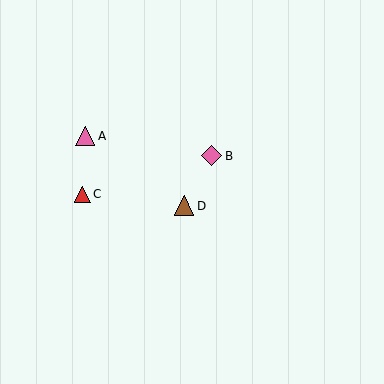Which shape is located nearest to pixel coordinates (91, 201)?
The red triangle (labeled C) at (82, 194) is nearest to that location.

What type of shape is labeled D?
Shape D is a brown triangle.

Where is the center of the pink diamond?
The center of the pink diamond is at (212, 156).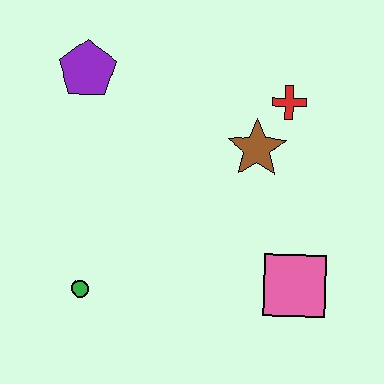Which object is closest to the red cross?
The brown star is closest to the red cross.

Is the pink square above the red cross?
No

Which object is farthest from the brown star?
The green circle is farthest from the brown star.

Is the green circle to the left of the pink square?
Yes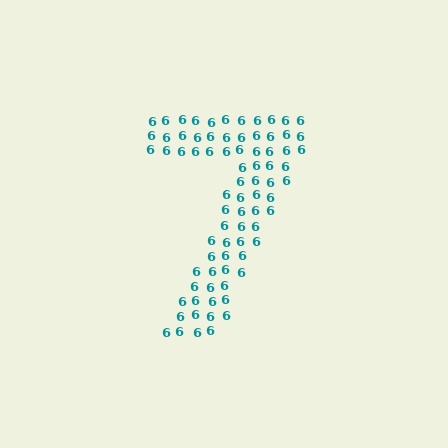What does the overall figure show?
The overall figure shows the digit 7.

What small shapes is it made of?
It is made of small digit 6's.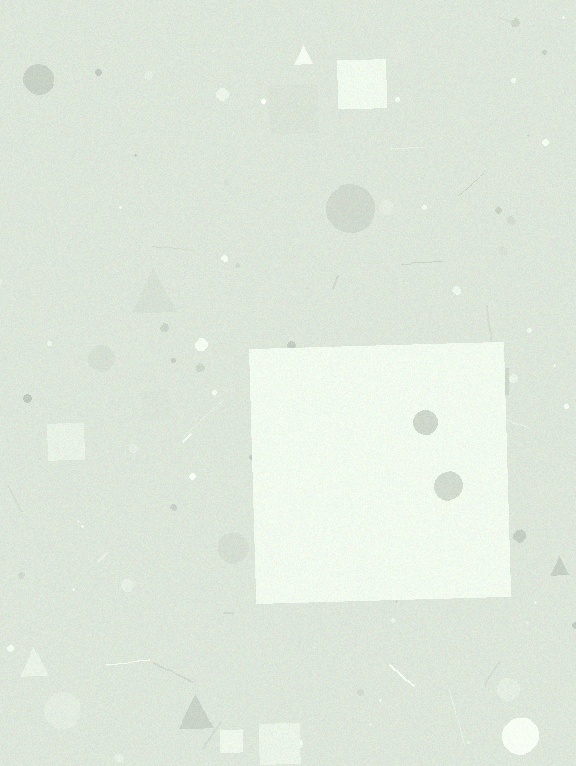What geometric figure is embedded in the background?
A square is embedded in the background.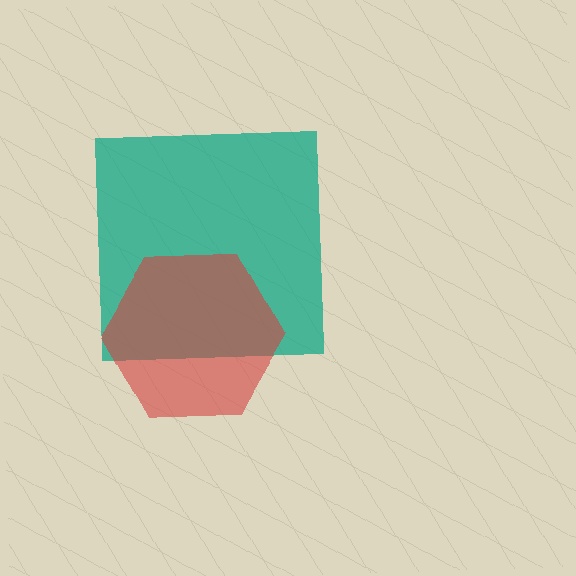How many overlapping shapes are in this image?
There are 2 overlapping shapes in the image.